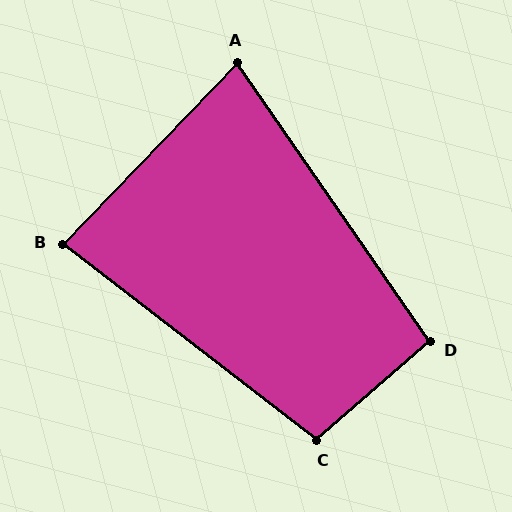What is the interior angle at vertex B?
Approximately 84 degrees (acute).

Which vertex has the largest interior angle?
C, at approximately 101 degrees.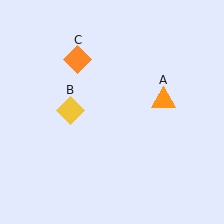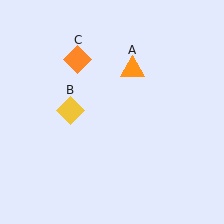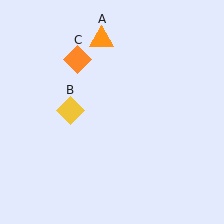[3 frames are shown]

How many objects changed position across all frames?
1 object changed position: orange triangle (object A).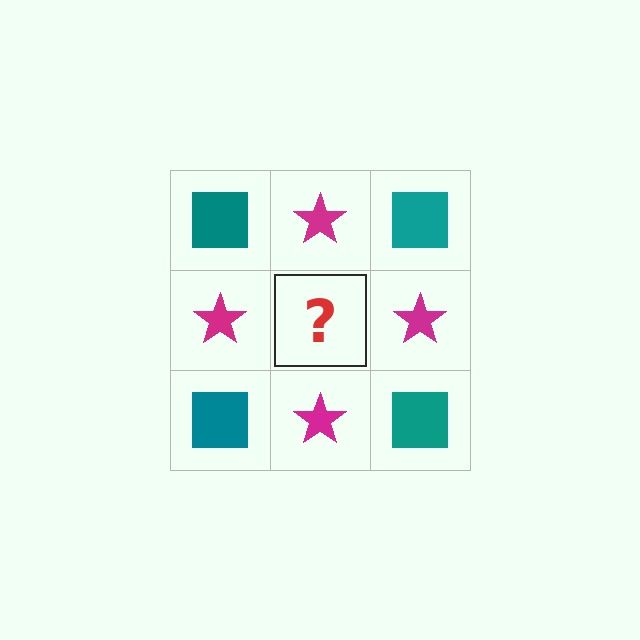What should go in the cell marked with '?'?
The missing cell should contain a teal square.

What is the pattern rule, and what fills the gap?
The rule is that it alternates teal square and magenta star in a checkerboard pattern. The gap should be filled with a teal square.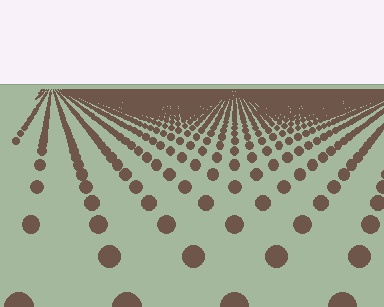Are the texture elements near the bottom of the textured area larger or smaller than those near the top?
Larger. Near the bottom, elements are closer to the viewer and appear at a bigger on-screen size.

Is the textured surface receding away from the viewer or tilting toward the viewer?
The surface is receding away from the viewer. Texture elements get smaller and denser toward the top.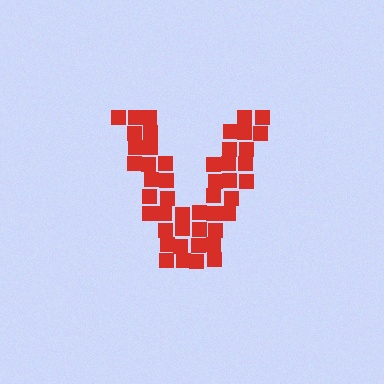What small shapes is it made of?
It is made of small squares.